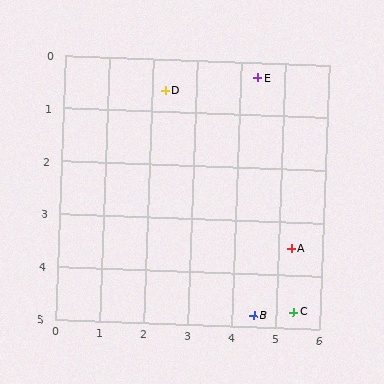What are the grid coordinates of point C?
Point C is at approximately (5.4, 4.7).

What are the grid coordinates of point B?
Point B is at approximately (4.5, 4.8).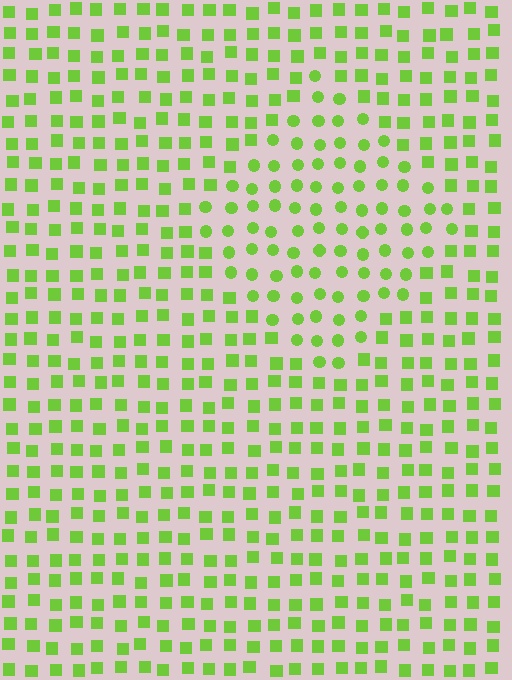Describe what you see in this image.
The image is filled with small lime elements arranged in a uniform grid. A diamond-shaped region contains circles, while the surrounding area contains squares. The boundary is defined purely by the change in element shape.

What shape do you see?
I see a diamond.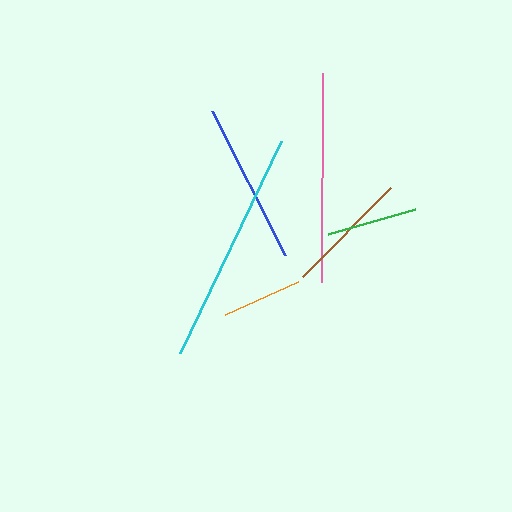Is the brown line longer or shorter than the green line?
The brown line is longer than the green line.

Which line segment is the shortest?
The orange line is the shortest at approximately 80 pixels.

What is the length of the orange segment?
The orange segment is approximately 80 pixels long.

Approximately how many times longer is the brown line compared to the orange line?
The brown line is approximately 1.6 times the length of the orange line.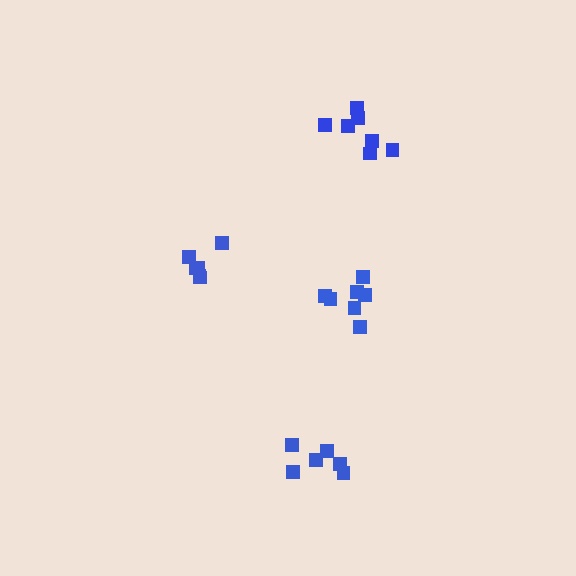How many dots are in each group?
Group 1: 7 dots, Group 2: 6 dots, Group 3: 7 dots, Group 4: 6 dots (26 total).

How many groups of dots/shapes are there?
There are 4 groups.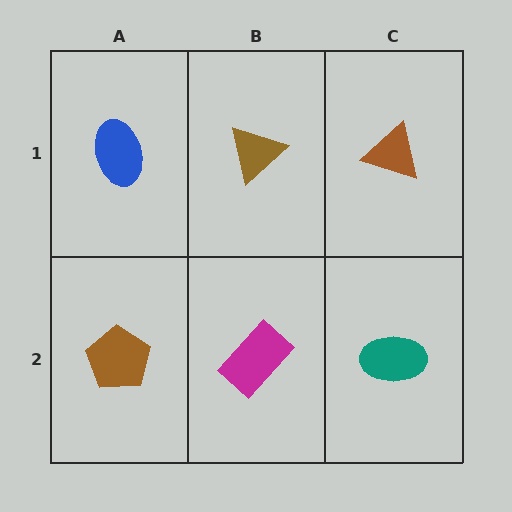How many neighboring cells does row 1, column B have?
3.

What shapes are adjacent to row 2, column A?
A blue ellipse (row 1, column A), a magenta rectangle (row 2, column B).